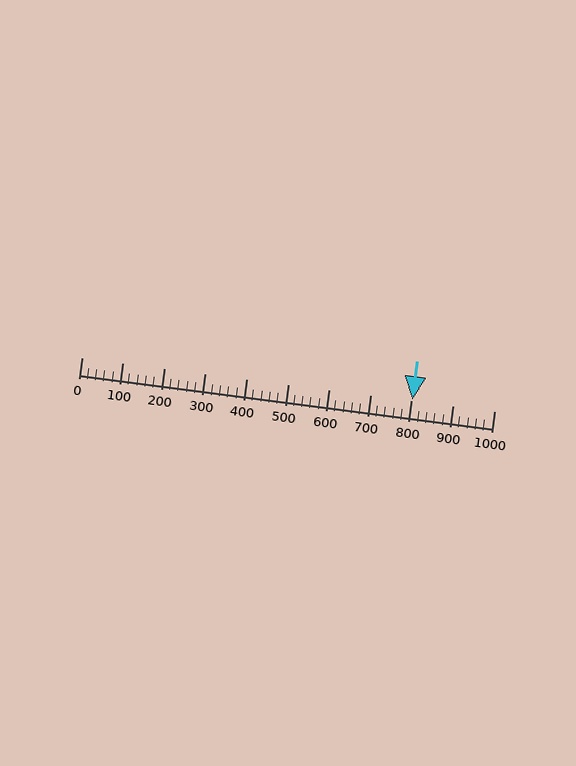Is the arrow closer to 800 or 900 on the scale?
The arrow is closer to 800.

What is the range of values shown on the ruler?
The ruler shows values from 0 to 1000.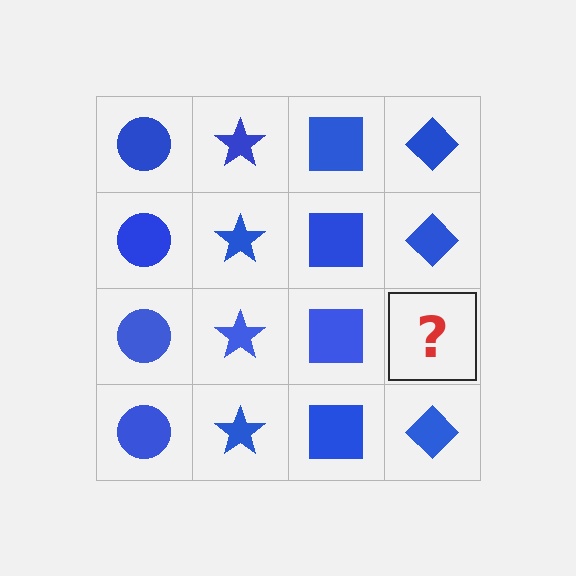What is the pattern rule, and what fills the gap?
The rule is that each column has a consistent shape. The gap should be filled with a blue diamond.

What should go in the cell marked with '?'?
The missing cell should contain a blue diamond.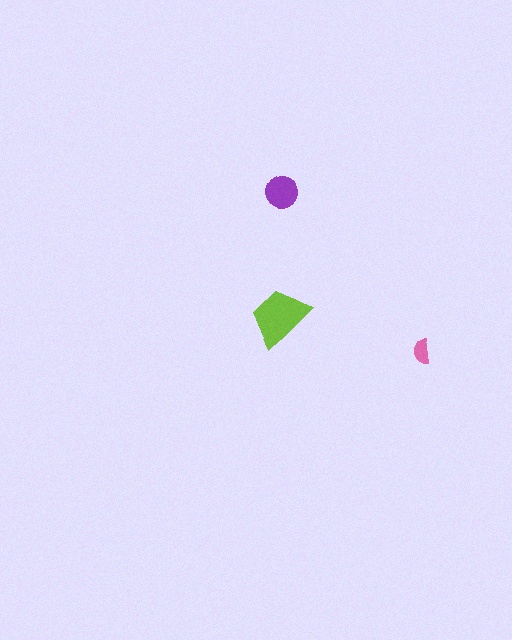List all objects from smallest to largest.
The pink semicircle, the purple circle, the lime trapezoid.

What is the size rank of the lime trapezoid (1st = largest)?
1st.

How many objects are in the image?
There are 3 objects in the image.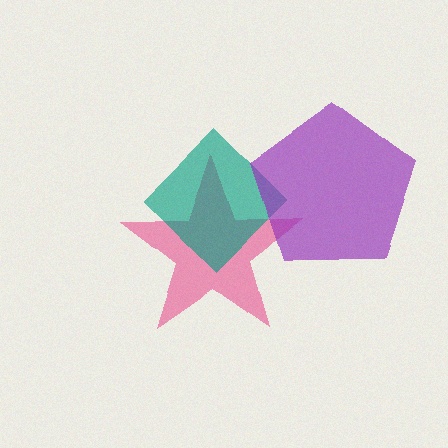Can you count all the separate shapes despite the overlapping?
Yes, there are 3 separate shapes.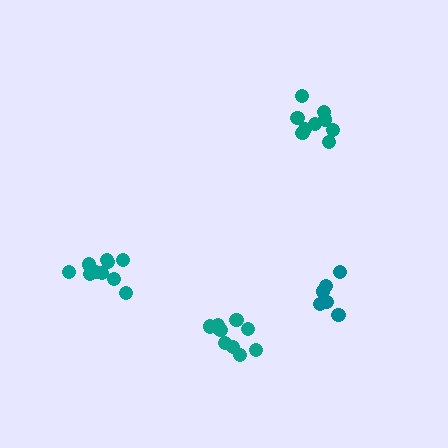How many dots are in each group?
Group 1: 10 dots, Group 2: 9 dots, Group 3: 9 dots, Group 4: 6 dots (34 total).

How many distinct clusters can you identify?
There are 4 distinct clusters.